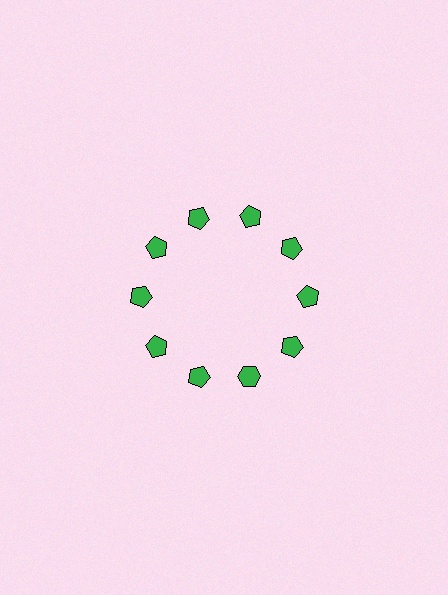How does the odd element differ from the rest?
It has a different shape: hexagon instead of pentagon.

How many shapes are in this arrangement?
There are 10 shapes arranged in a ring pattern.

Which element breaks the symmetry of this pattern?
The green hexagon at roughly the 5 o'clock position breaks the symmetry. All other shapes are green pentagons.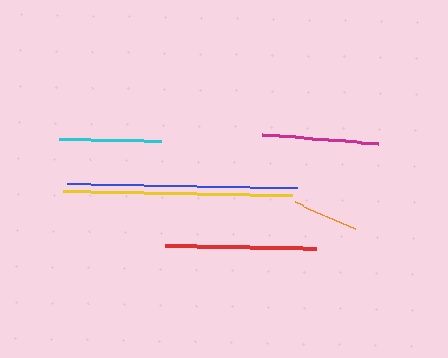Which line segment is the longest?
The blue line is the longest at approximately 230 pixels.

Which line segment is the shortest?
The orange line is the shortest at approximately 66 pixels.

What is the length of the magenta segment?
The magenta segment is approximately 116 pixels long.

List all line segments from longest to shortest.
From longest to shortest: blue, yellow, red, magenta, cyan, orange.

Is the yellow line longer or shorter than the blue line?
The blue line is longer than the yellow line.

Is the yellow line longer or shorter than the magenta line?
The yellow line is longer than the magenta line.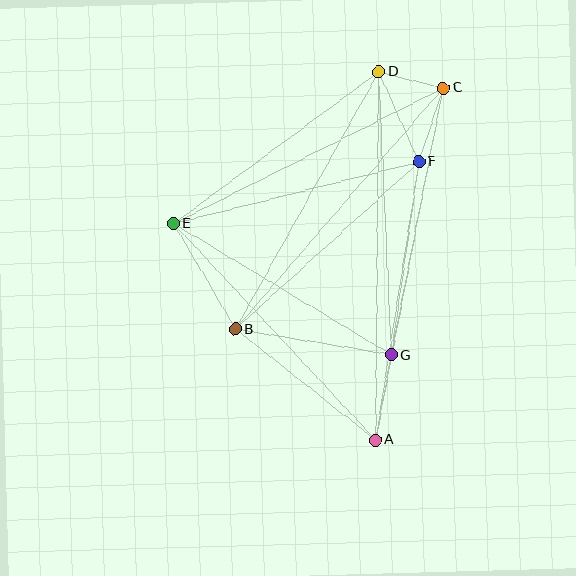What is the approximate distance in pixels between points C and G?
The distance between C and G is approximately 272 pixels.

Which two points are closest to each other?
Points C and D are closest to each other.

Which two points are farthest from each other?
Points A and D are farthest from each other.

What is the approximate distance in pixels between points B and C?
The distance between B and C is approximately 319 pixels.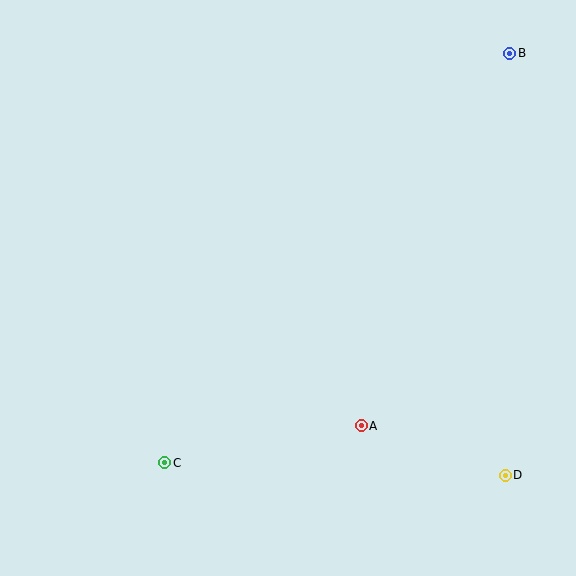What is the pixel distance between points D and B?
The distance between D and B is 422 pixels.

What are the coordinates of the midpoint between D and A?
The midpoint between D and A is at (433, 450).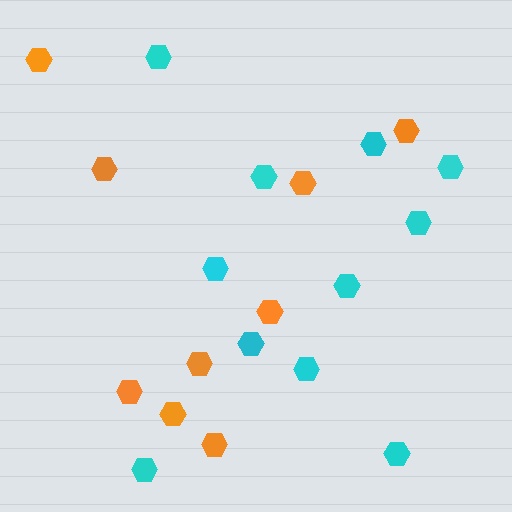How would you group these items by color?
There are 2 groups: one group of orange hexagons (9) and one group of cyan hexagons (11).